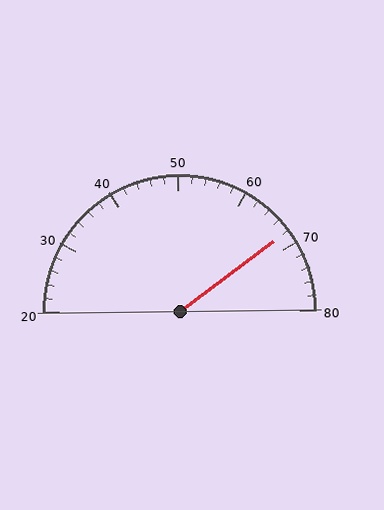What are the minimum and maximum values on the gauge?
The gauge ranges from 20 to 80.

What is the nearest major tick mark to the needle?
The nearest major tick mark is 70.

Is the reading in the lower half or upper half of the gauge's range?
The reading is in the upper half of the range (20 to 80).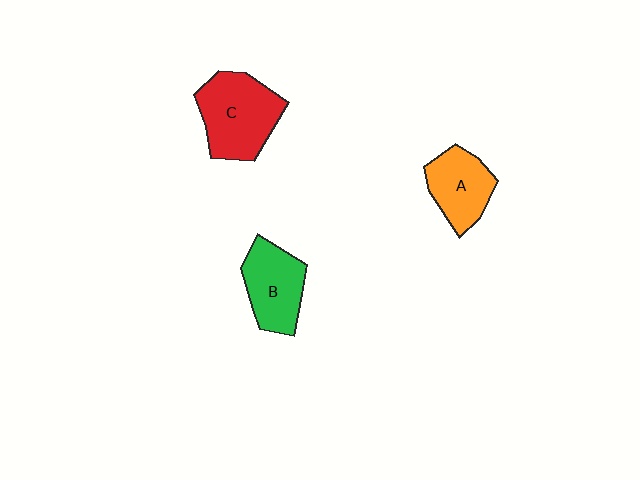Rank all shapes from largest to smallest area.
From largest to smallest: C (red), B (green), A (orange).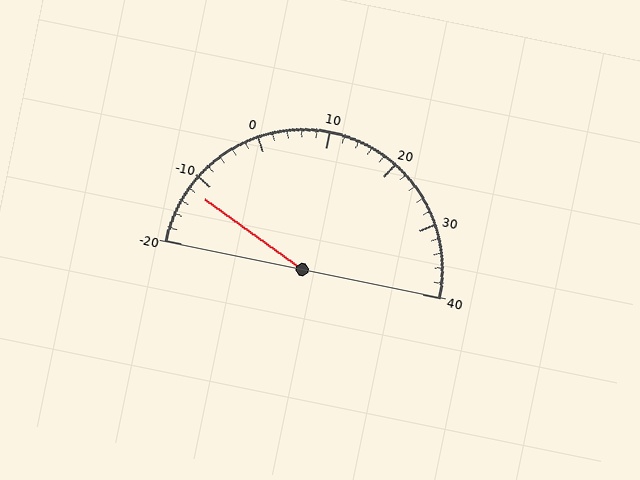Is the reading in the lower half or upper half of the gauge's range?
The reading is in the lower half of the range (-20 to 40).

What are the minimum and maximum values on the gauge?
The gauge ranges from -20 to 40.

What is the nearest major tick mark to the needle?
The nearest major tick mark is -10.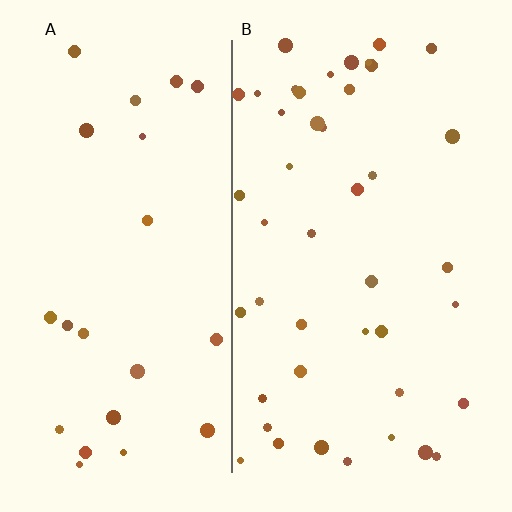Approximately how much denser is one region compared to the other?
Approximately 1.8× — region B over region A.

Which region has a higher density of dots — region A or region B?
B (the right).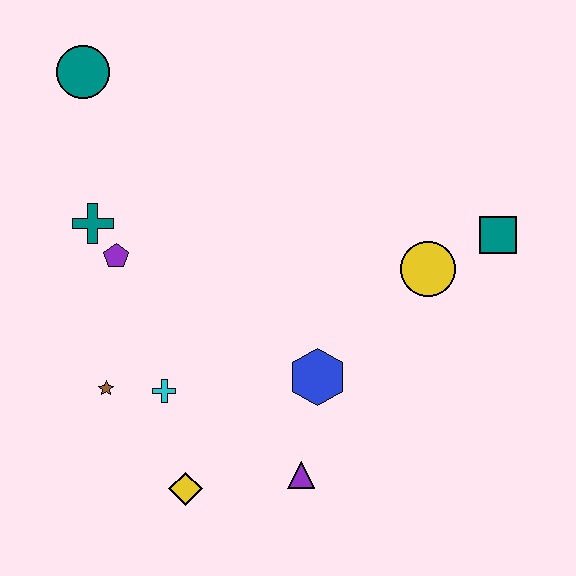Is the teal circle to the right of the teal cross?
No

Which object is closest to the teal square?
The yellow circle is closest to the teal square.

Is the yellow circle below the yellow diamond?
No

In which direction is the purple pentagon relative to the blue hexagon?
The purple pentagon is to the left of the blue hexagon.